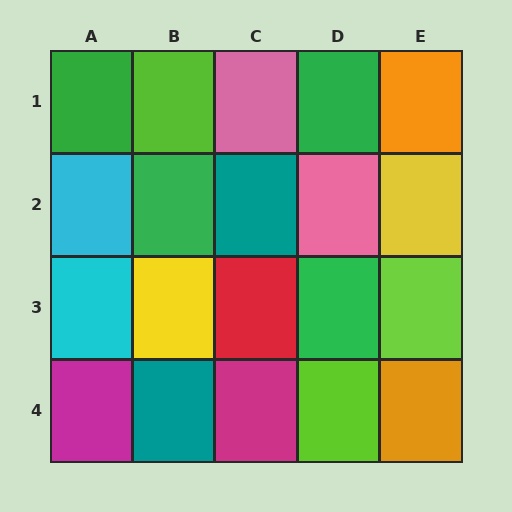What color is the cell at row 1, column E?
Orange.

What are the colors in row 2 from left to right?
Cyan, green, teal, pink, yellow.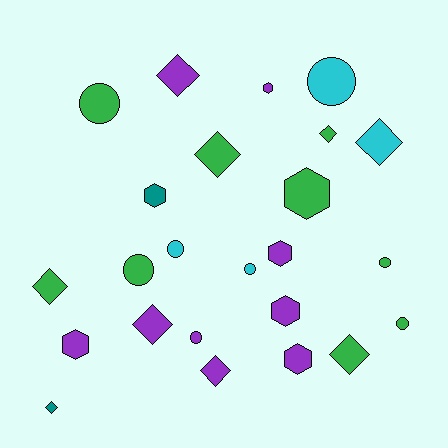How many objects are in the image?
There are 24 objects.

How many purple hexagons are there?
There are 5 purple hexagons.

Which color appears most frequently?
Green, with 9 objects.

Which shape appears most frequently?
Diamond, with 9 objects.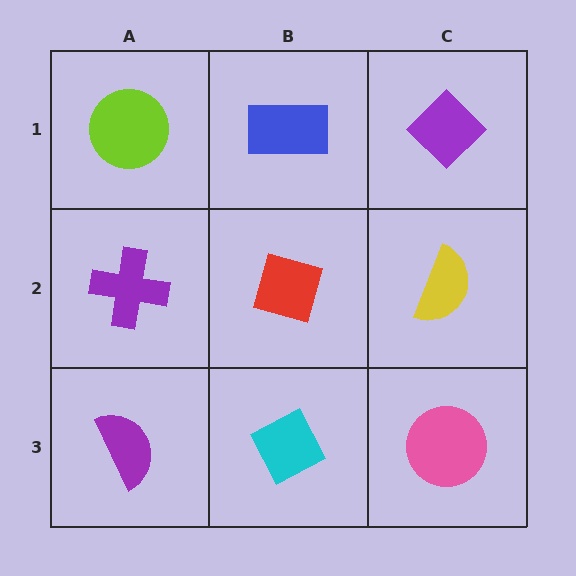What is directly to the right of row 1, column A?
A blue rectangle.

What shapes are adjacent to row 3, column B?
A red diamond (row 2, column B), a purple semicircle (row 3, column A), a pink circle (row 3, column C).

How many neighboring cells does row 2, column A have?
3.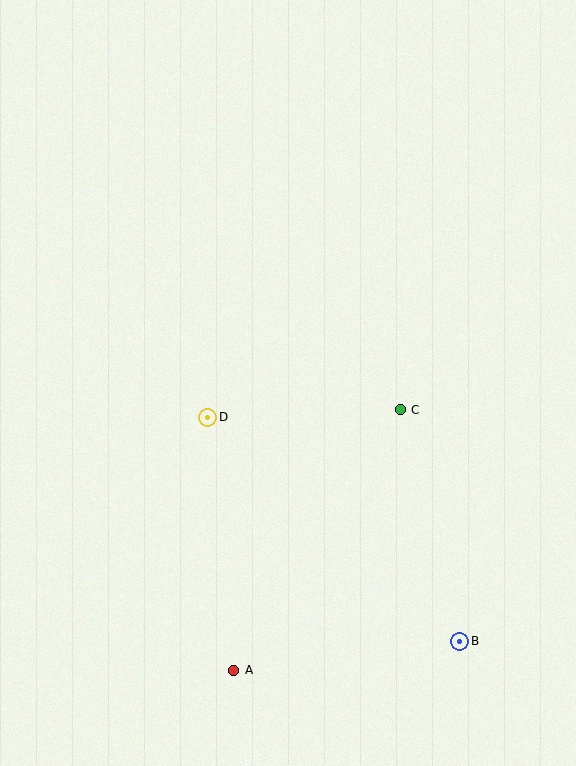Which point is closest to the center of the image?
Point D at (208, 417) is closest to the center.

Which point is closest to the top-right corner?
Point C is closest to the top-right corner.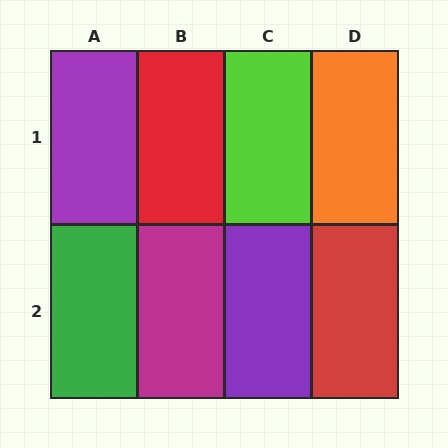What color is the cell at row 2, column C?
Purple.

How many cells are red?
2 cells are red.